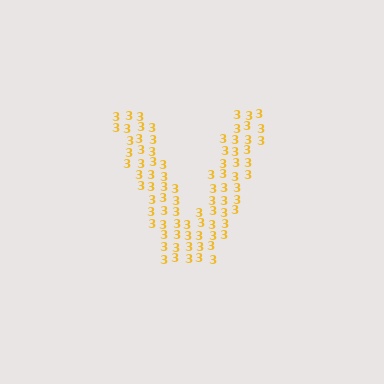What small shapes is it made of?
It is made of small digit 3's.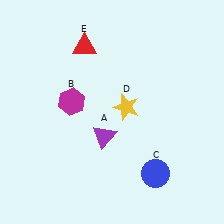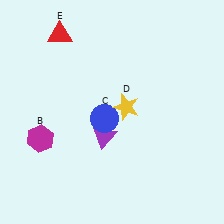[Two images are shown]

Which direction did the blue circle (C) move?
The blue circle (C) moved up.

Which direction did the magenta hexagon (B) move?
The magenta hexagon (B) moved down.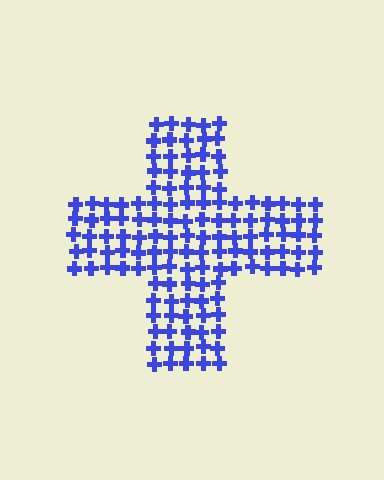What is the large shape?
The large shape is a cross.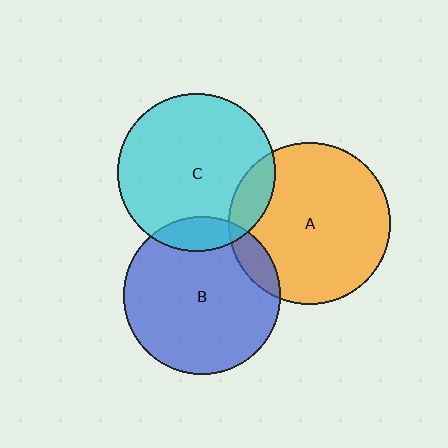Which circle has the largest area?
Circle A (orange).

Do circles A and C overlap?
Yes.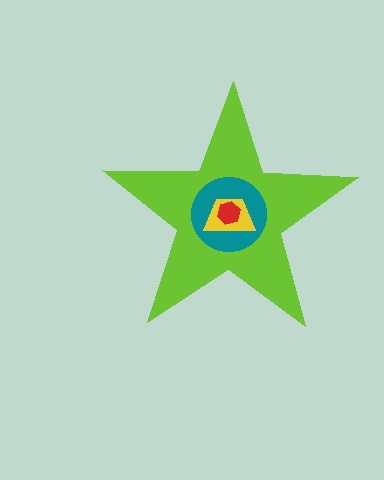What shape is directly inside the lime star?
The teal circle.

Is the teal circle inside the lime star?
Yes.